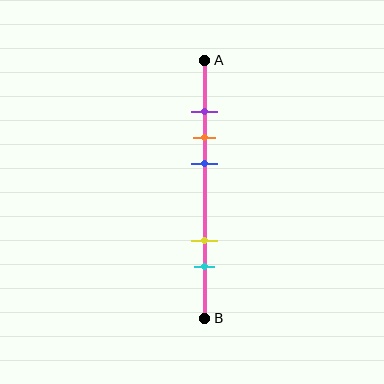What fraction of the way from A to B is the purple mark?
The purple mark is approximately 20% (0.2) of the way from A to B.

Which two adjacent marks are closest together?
The purple and orange marks are the closest adjacent pair.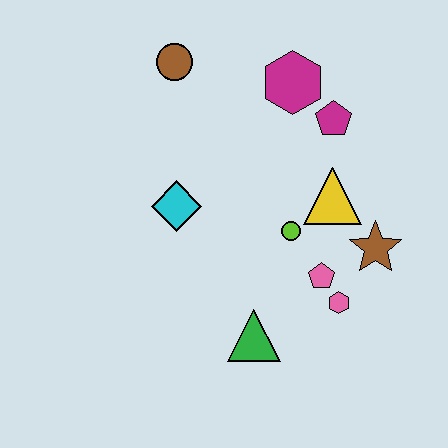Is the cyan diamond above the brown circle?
No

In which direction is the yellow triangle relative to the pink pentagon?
The yellow triangle is above the pink pentagon.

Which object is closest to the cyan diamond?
The lime circle is closest to the cyan diamond.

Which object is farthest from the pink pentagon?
The brown circle is farthest from the pink pentagon.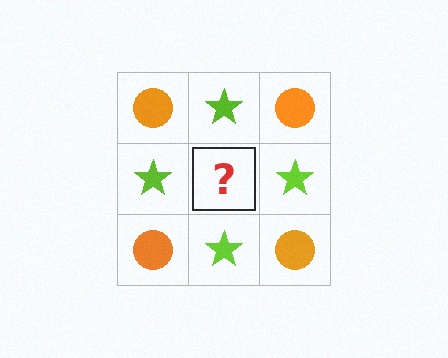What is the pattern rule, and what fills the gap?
The rule is that it alternates orange circle and lime star in a checkerboard pattern. The gap should be filled with an orange circle.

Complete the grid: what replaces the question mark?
The question mark should be replaced with an orange circle.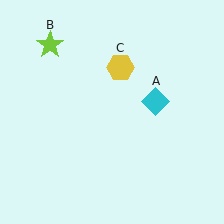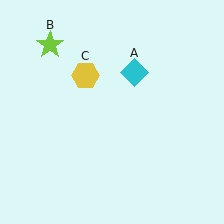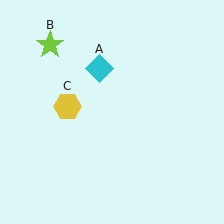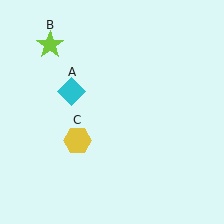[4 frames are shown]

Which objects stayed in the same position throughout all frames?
Lime star (object B) remained stationary.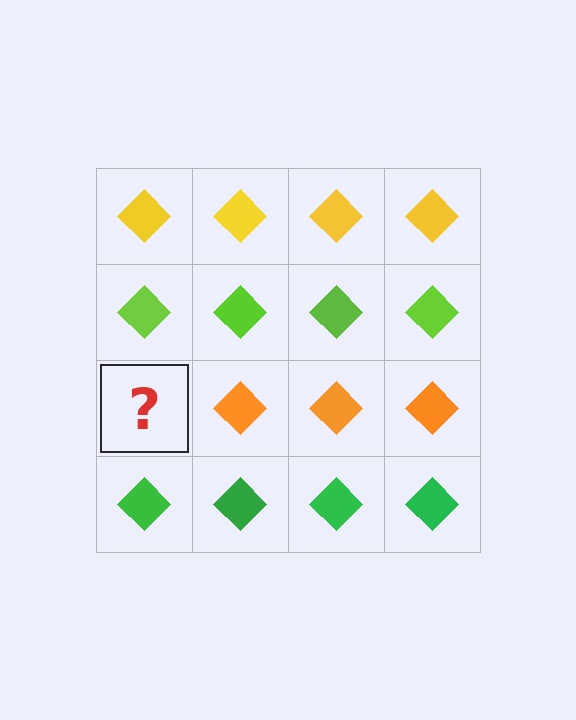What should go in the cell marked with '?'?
The missing cell should contain an orange diamond.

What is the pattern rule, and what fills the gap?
The rule is that each row has a consistent color. The gap should be filled with an orange diamond.